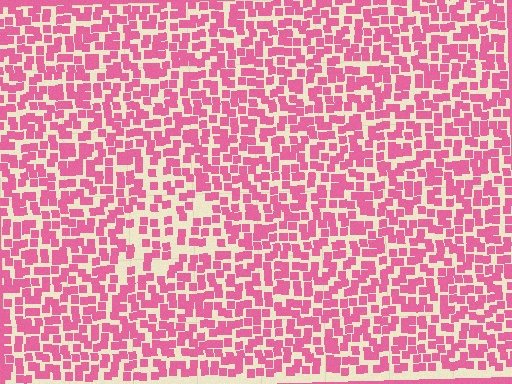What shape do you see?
I see a triangle.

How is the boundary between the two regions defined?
The boundary is defined by a change in element density (approximately 1.7x ratio). All elements are the same color, size, and shape.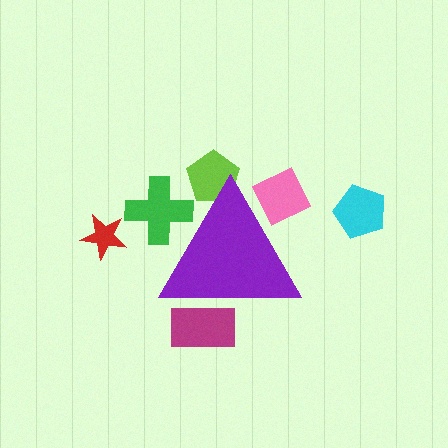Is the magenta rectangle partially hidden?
Yes, the magenta rectangle is partially hidden behind the purple triangle.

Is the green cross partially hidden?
Yes, the green cross is partially hidden behind the purple triangle.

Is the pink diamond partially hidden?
Yes, the pink diamond is partially hidden behind the purple triangle.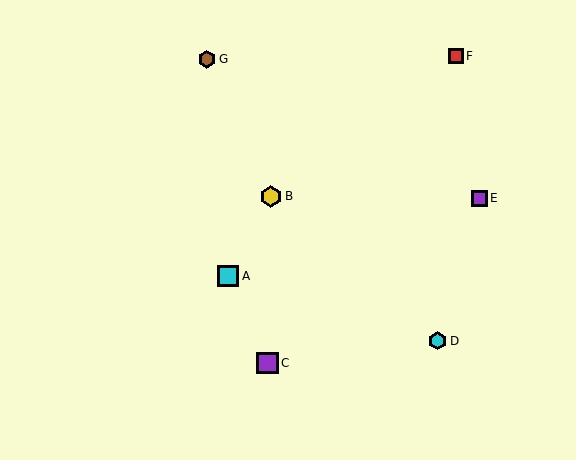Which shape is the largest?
The yellow hexagon (labeled B) is the largest.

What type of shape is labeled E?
Shape E is a purple square.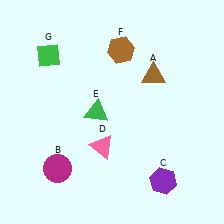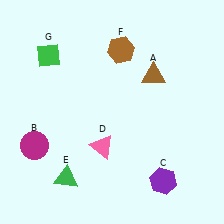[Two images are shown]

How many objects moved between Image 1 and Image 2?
2 objects moved between the two images.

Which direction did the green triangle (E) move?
The green triangle (E) moved down.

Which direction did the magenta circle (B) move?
The magenta circle (B) moved left.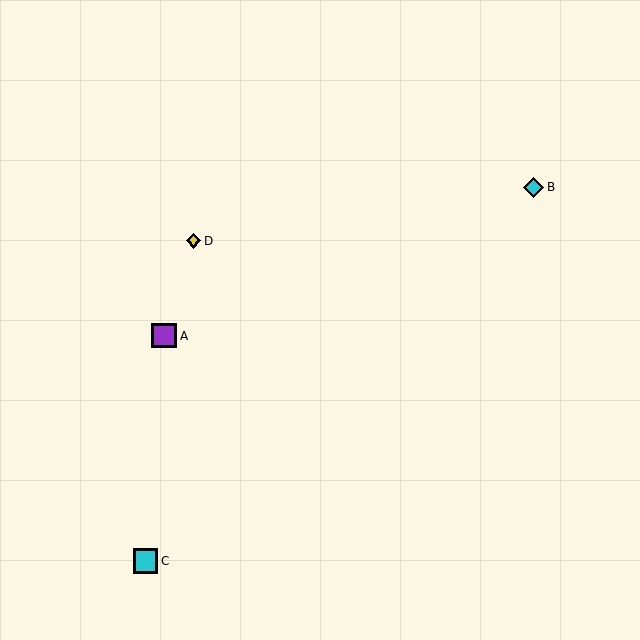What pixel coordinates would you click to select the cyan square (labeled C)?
Click at (145, 561) to select the cyan square C.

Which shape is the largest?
The purple square (labeled A) is the largest.